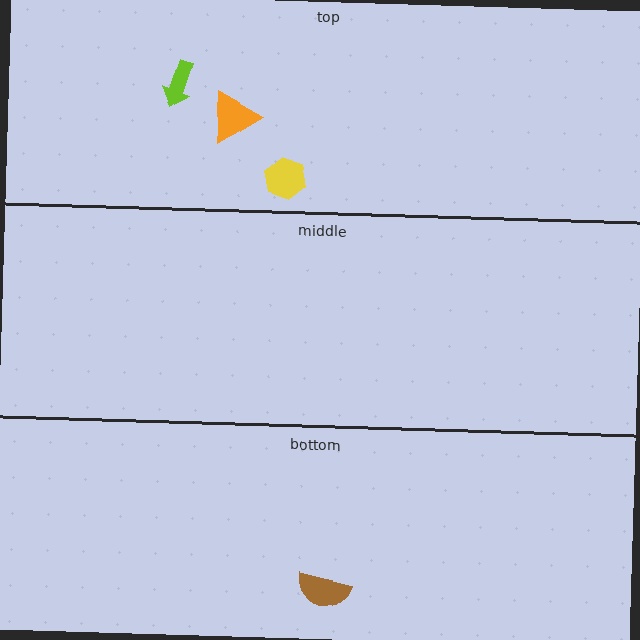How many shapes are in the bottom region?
1.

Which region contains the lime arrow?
The top region.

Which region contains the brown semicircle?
The bottom region.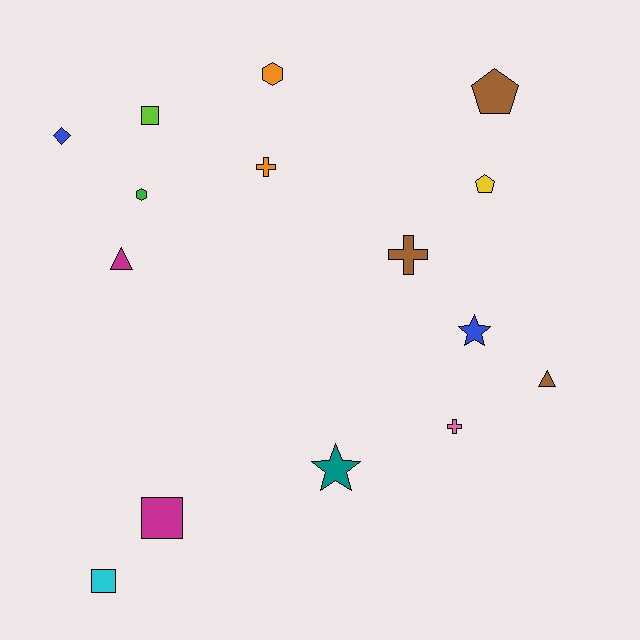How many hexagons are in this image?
There are 2 hexagons.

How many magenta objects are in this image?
There are 2 magenta objects.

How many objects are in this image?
There are 15 objects.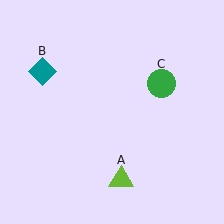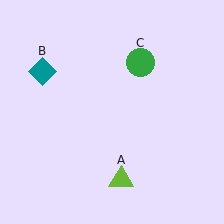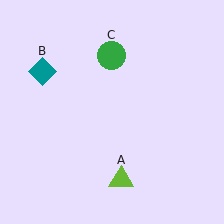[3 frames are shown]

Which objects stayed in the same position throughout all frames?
Lime triangle (object A) and teal diamond (object B) remained stationary.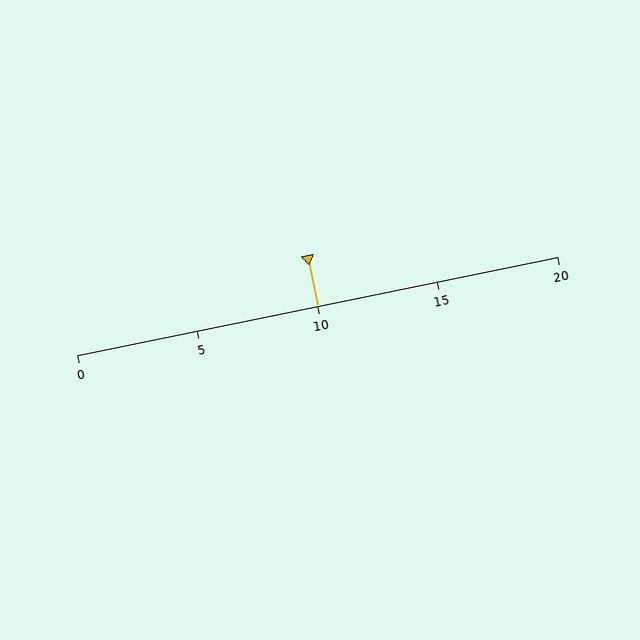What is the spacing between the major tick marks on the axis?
The major ticks are spaced 5 apart.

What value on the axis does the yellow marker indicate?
The marker indicates approximately 10.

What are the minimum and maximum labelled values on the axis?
The axis runs from 0 to 20.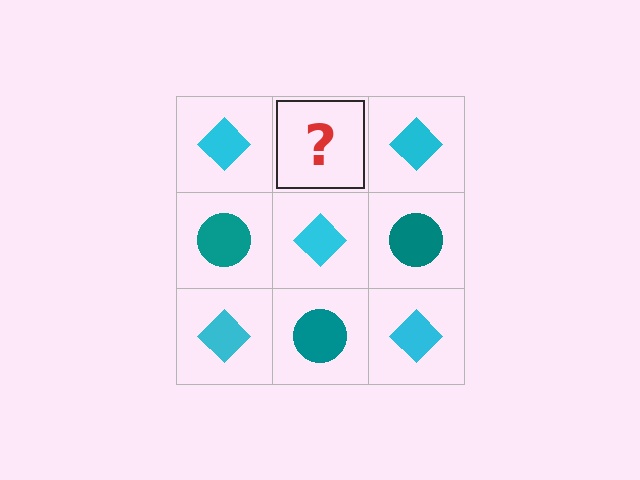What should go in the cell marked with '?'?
The missing cell should contain a teal circle.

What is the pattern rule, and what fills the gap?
The rule is that it alternates cyan diamond and teal circle in a checkerboard pattern. The gap should be filled with a teal circle.